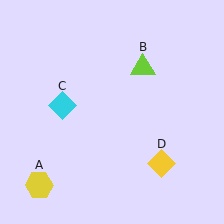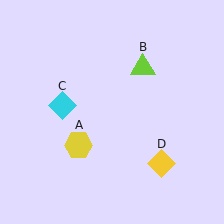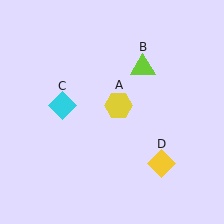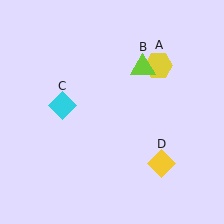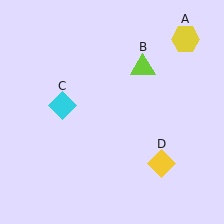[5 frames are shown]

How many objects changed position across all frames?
1 object changed position: yellow hexagon (object A).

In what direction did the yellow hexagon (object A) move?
The yellow hexagon (object A) moved up and to the right.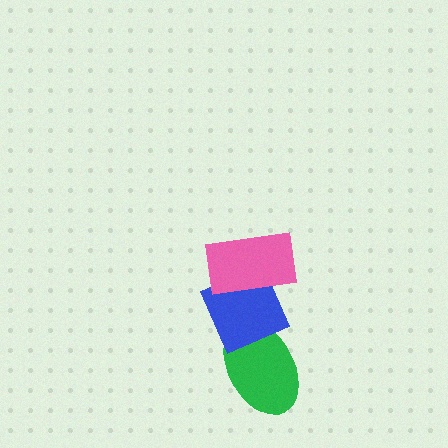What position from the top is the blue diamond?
The blue diamond is 2nd from the top.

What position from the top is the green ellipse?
The green ellipse is 3rd from the top.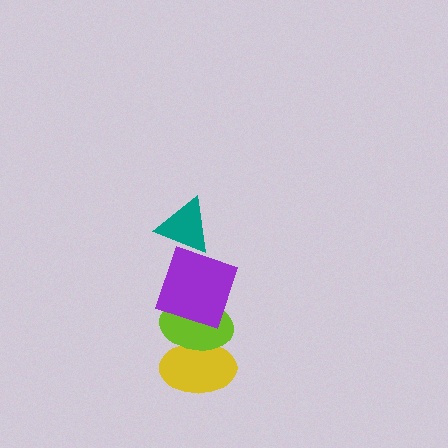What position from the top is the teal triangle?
The teal triangle is 1st from the top.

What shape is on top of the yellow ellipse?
The lime ellipse is on top of the yellow ellipse.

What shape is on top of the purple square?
The teal triangle is on top of the purple square.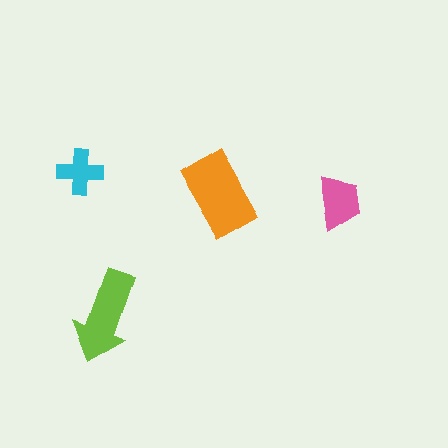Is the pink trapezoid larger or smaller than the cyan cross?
Larger.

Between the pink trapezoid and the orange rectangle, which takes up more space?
The orange rectangle.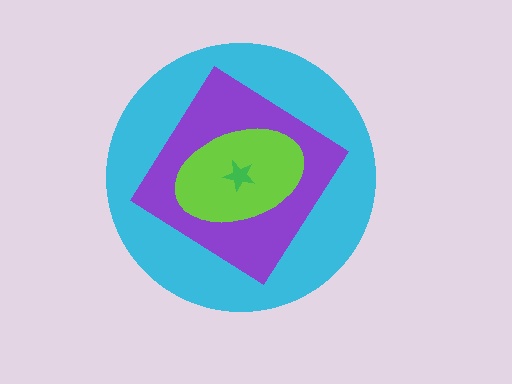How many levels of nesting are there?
4.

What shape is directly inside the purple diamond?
The lime ellipse.